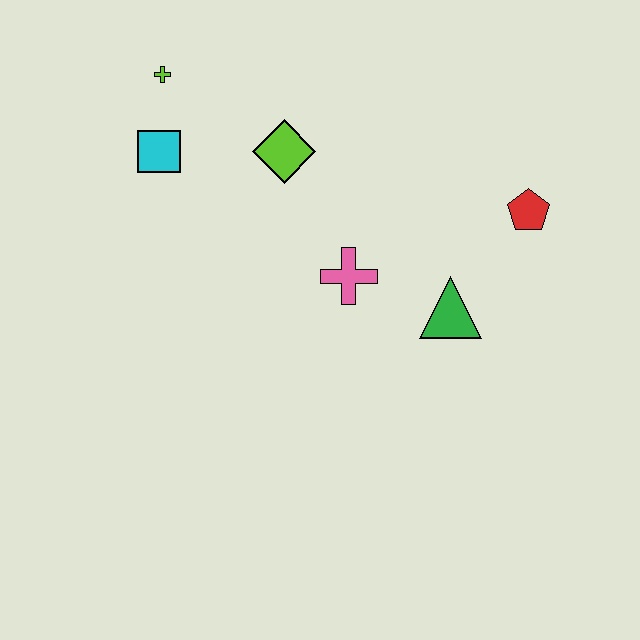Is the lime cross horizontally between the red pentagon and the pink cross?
No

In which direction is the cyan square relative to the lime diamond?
The cyan square is to the left of the lime diamond.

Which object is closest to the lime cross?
The cyan square is closest to the lime cross.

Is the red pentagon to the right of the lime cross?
Yes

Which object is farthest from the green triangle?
The lime cross is farthest from the green triangle.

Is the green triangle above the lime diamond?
No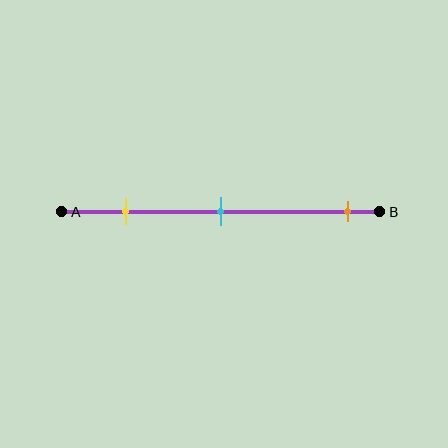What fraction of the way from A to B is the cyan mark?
The cyan mark is approximately 50% (0.5) of the way from A to B.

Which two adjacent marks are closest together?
The yellow and cyan marks are the closest adjacent pair.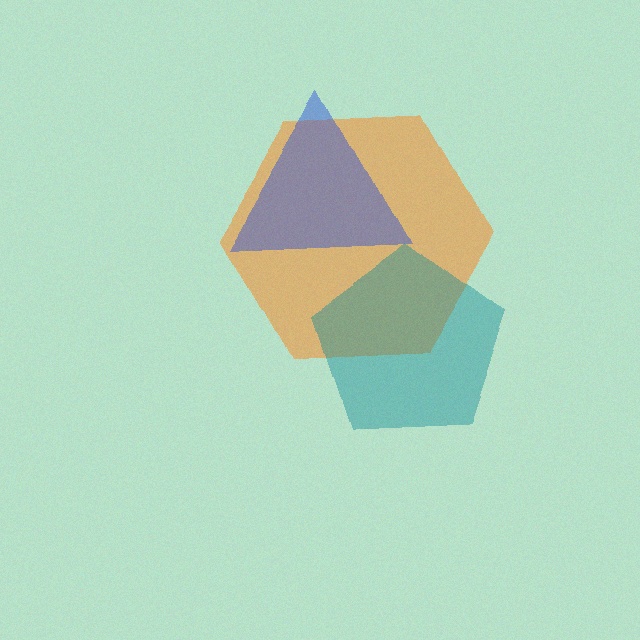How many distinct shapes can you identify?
There are 3 distinct shapes: an orange hexagon, a blue triangle, a teal pentagon.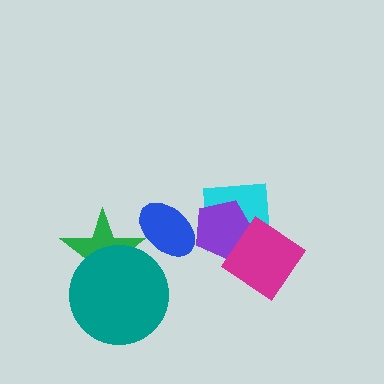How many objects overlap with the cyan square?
2 objects overlap with the cyan square.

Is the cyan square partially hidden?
Yes, it is partially covered by another shape.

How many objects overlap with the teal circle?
1 object overlaps with the teal circle.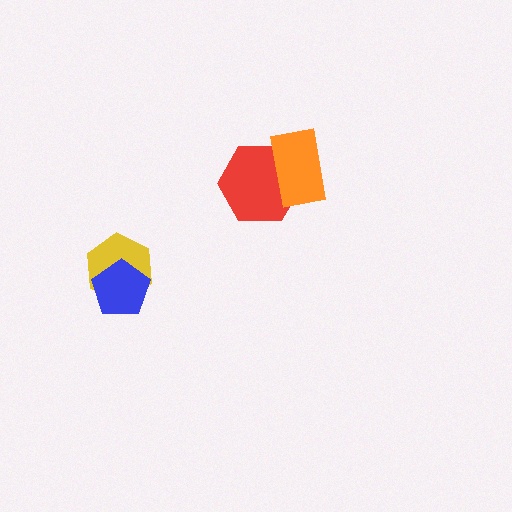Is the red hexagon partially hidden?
Yes, it is partially covered by another shape.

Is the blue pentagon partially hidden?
No, no other shape covers it.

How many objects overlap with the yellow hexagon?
1 object overlaps with the yellow hexagon.